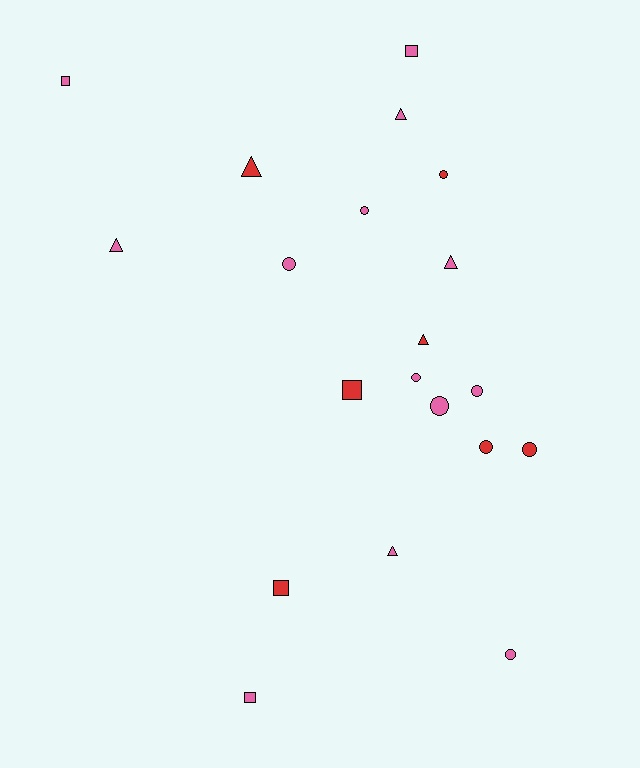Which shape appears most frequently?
Circle, with 9 objects.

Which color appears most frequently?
Pink, with 13 objects.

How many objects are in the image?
There are 20 objects.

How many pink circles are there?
There are 6 pink circles.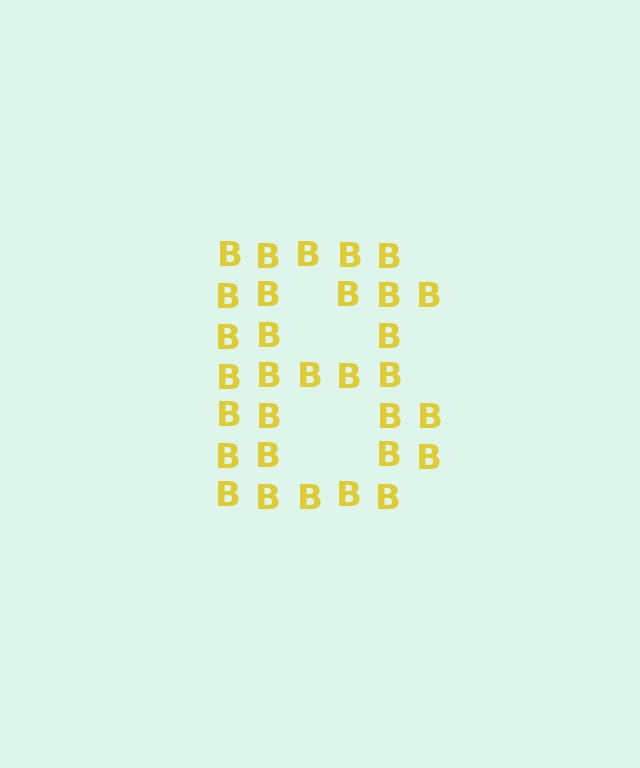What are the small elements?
The small elements are letter B's.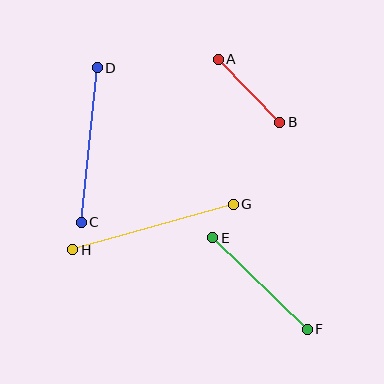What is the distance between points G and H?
The distance is approximately 167 pixels.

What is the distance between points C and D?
The distance is approximately 155 pixels.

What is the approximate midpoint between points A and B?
The midpoint is at approximately (249, 91) pixels.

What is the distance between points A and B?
The distance is approximately 88 pixels.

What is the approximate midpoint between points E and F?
The midpoint is at approximately (260, 283) pixels.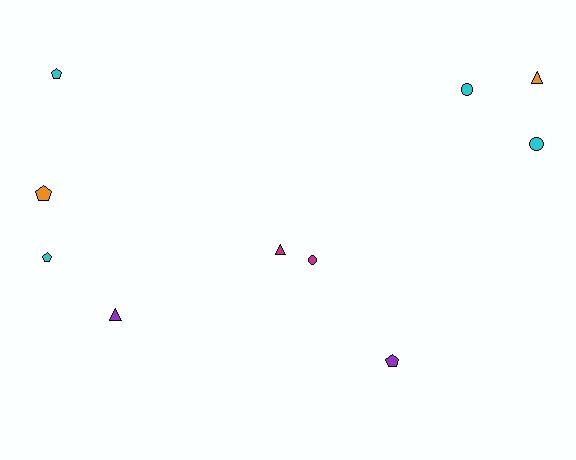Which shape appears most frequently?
Pentagon, with 4 objects.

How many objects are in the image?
There are 10 objects.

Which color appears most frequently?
Cyan, with 4 objects.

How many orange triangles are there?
There is 1 orange triangle.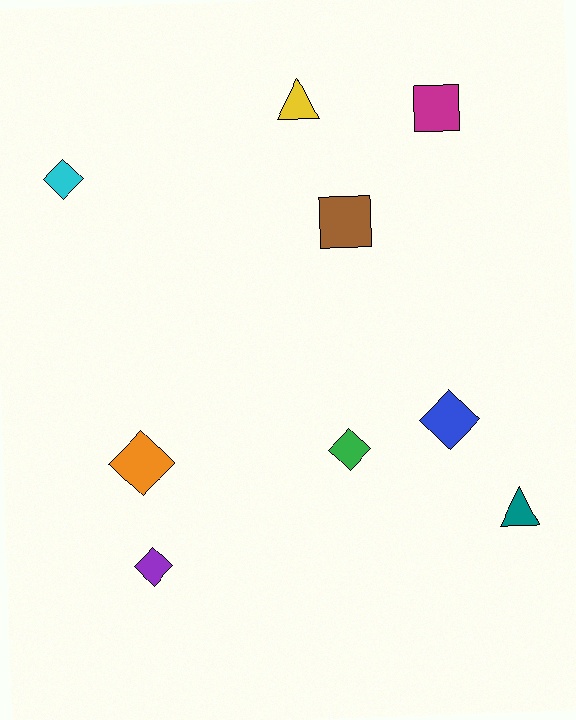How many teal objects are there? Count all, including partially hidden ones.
There is 1 teal object.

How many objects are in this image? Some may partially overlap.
There are 9 objects.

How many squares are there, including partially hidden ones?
There are 2 squares.